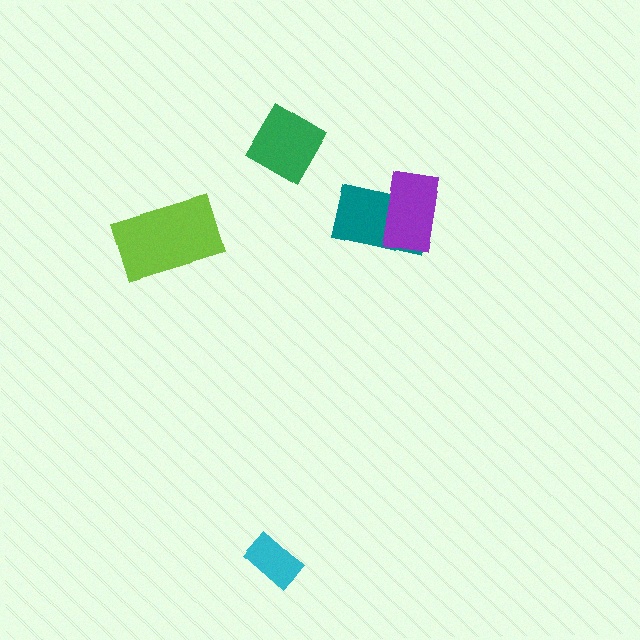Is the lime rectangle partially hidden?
No, no other shape covers it.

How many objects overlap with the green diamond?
0 objects overlap with the green diamond.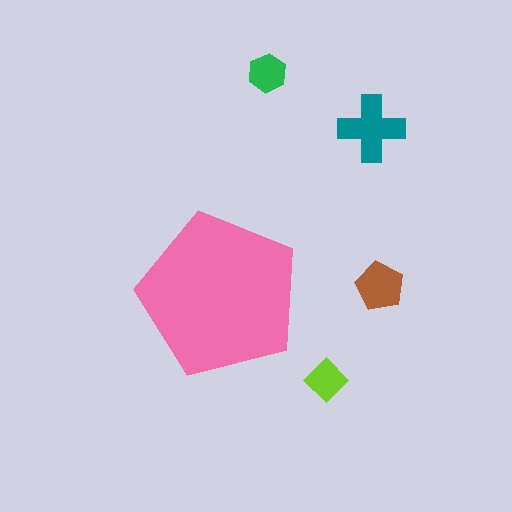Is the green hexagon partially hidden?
No, the green hexagon is fully visible.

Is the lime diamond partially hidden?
No, the lime diamond is fully visible.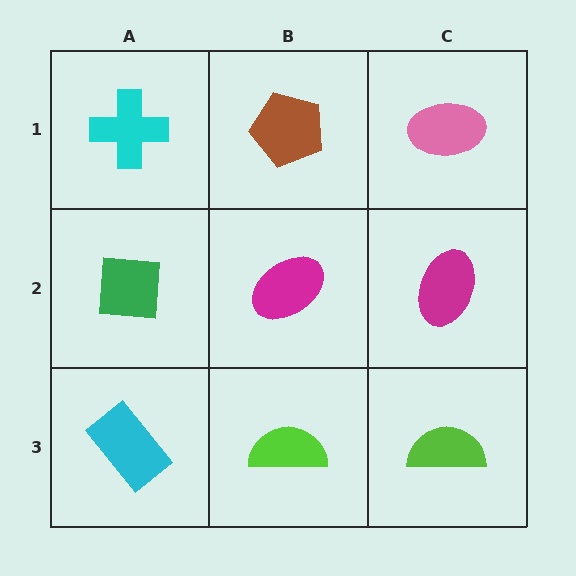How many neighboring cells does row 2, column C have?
3.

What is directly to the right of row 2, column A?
A magenta ellipse.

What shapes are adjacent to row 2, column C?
A pink ellipse (row 1, column C), a lime semicircle (row 3, column C), a magenta ellipse (row 2, column B).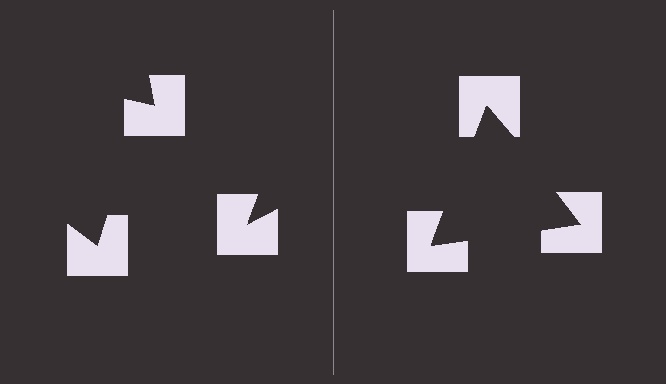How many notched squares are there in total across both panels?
6 — 3 on each side.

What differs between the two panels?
The notched squares are positioned identically on both sides; only the wedge orientations differ. On the right they align to a triangle; on the left they are misaligned.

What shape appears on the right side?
An illusory triangle.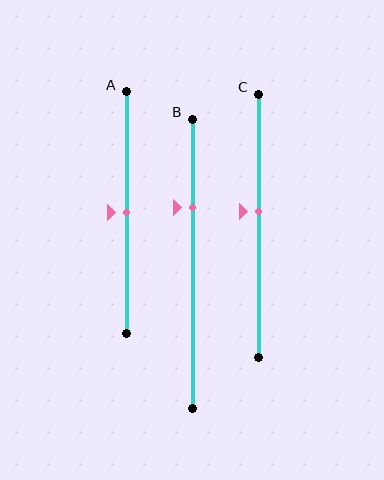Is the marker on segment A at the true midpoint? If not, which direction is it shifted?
Yes, the marker on segment A is at the true midpoint.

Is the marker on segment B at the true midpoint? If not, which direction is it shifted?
No, the marker on segment B is shifted upward by about 20% of the segment length.